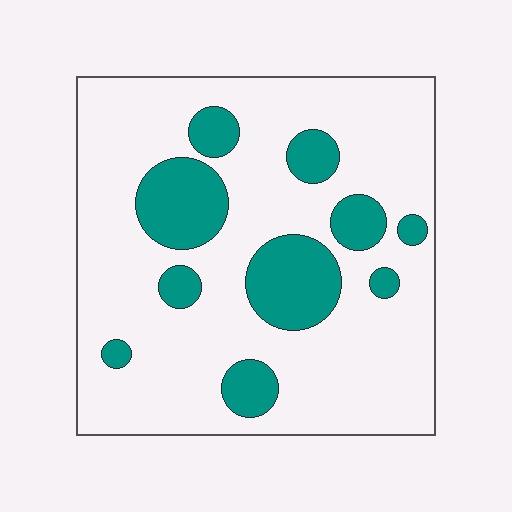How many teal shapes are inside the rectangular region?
10.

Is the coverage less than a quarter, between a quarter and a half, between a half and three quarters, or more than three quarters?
Less than a quarter.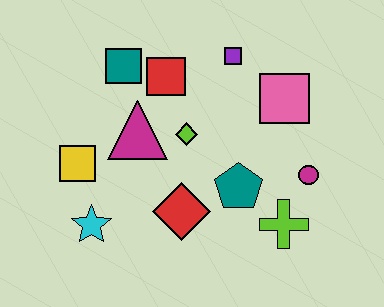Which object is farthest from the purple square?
The cyan star is farthest from the purple square.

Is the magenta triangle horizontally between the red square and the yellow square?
Yes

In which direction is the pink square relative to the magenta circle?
The pink square is above the magenta circle.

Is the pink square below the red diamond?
No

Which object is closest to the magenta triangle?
The lime diamond is closest to the magenta triangle.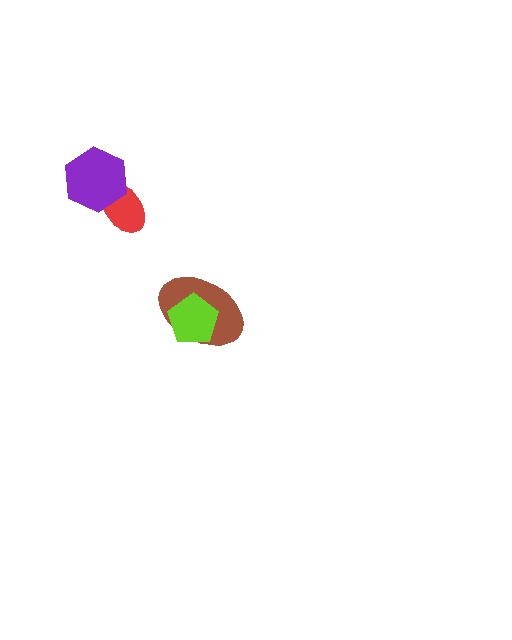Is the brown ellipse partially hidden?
Yes, it is partially covered by another shape.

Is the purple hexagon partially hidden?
No, no other shape covers it.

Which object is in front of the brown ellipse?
The lime pentagon is in front of the brown ellipse.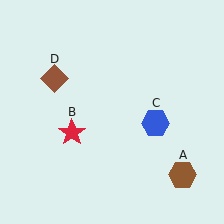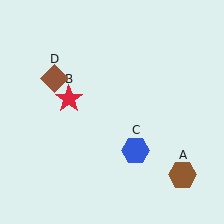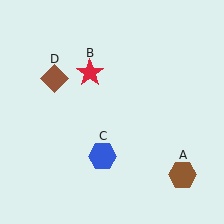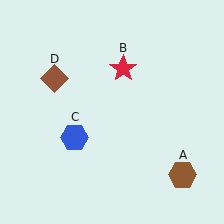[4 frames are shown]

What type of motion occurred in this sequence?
The red star (object B), blue hexagon (object C) rotated clockwise around the center of the scene.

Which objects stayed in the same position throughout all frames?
Brown hexagon (object A) and brown diamond (object D) remained stationary.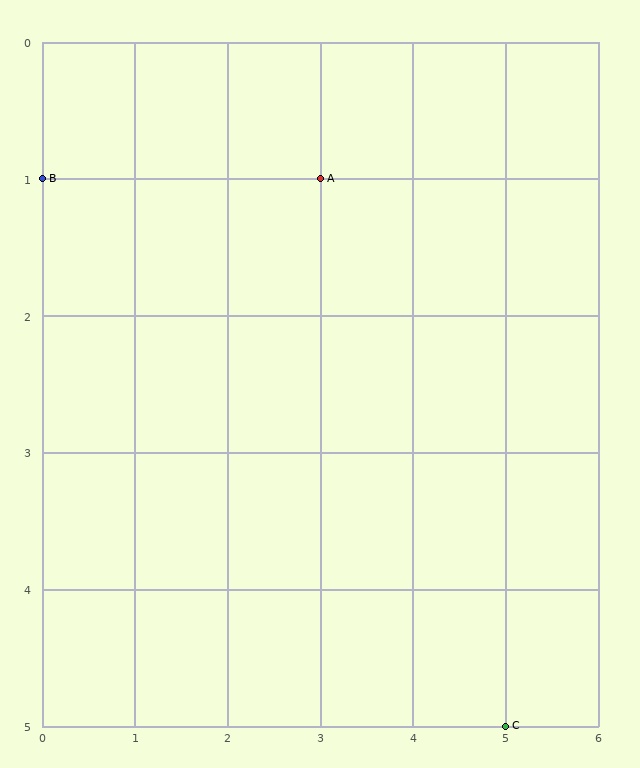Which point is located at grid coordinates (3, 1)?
Point A is at (3, 1).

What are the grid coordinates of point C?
Point C is at grid coordinates (5, 5).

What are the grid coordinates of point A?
Point A is at grid coordinates (3, 1).